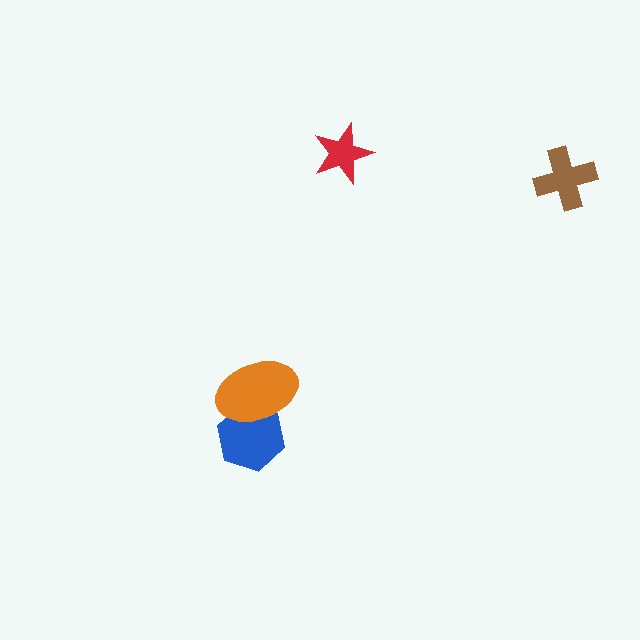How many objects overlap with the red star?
0 objects overlap with the red star.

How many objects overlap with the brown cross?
0 objects overlap with the brown cross.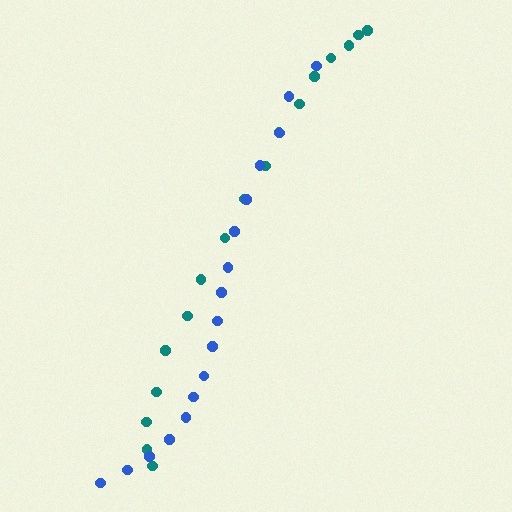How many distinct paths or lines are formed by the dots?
There are 2 distinct paths.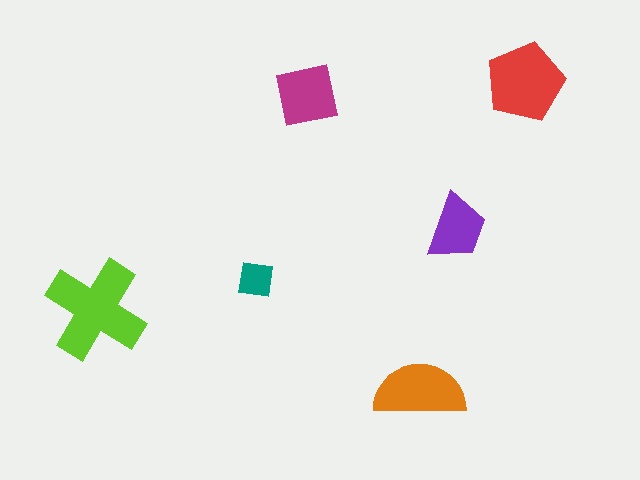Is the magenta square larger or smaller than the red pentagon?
Smaller.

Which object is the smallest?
The teal square.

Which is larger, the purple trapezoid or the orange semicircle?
The orange semicircle.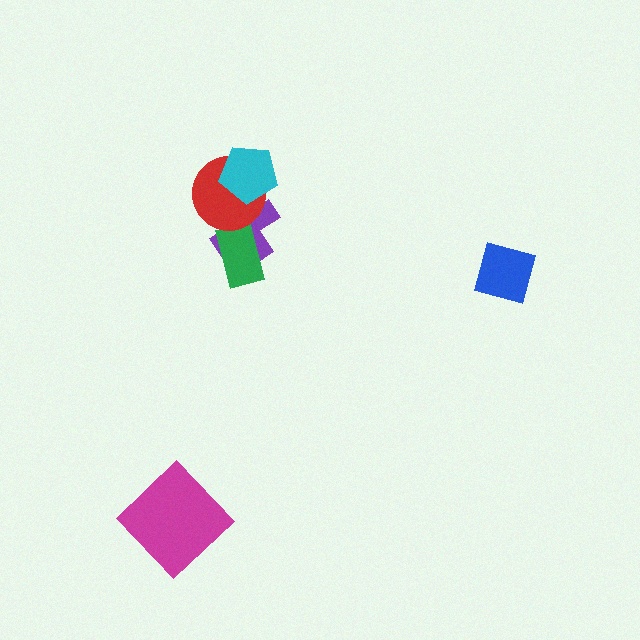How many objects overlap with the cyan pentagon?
2 objects overlap with the cyan pentagon.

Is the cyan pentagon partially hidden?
No, no other shape covers it.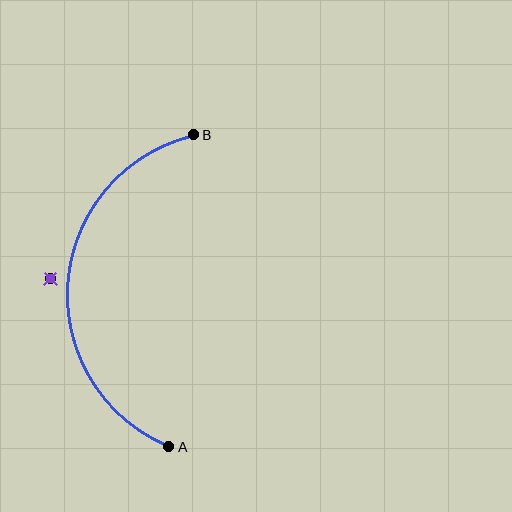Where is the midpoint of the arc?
The arc midpoint is the point on the curve farthest from the straight line joining A and B. It sits to the left of that line.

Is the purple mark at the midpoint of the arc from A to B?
No — the purple mark does not lie on the arc at all. It sits slightly outside the curve.